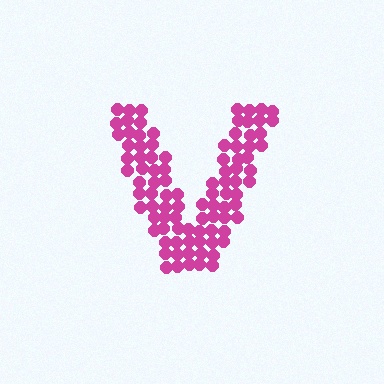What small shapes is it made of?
It is made of small circles.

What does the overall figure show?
The overall figure shows the letter V.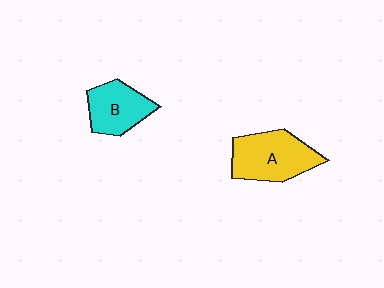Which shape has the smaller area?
Shape B (cyan).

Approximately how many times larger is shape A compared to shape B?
Approximately 1.3 times.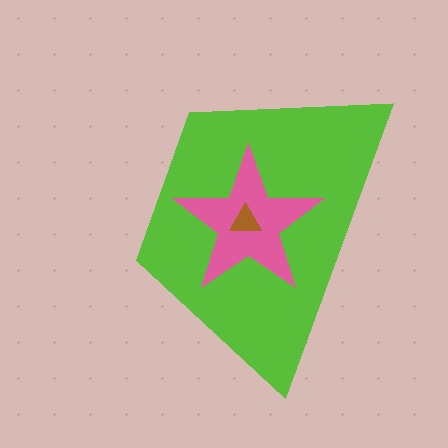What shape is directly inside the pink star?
The brown triangle.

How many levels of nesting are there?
3.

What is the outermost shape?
The lime trapezoid.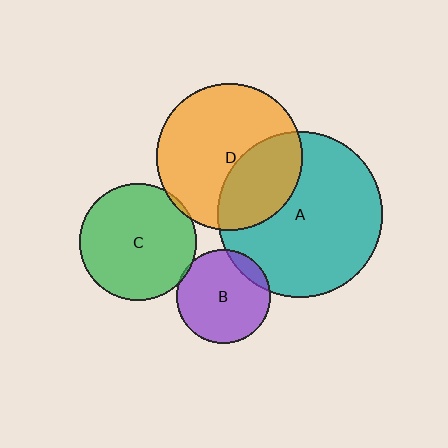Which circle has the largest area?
Circle A (teal).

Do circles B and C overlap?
Yes.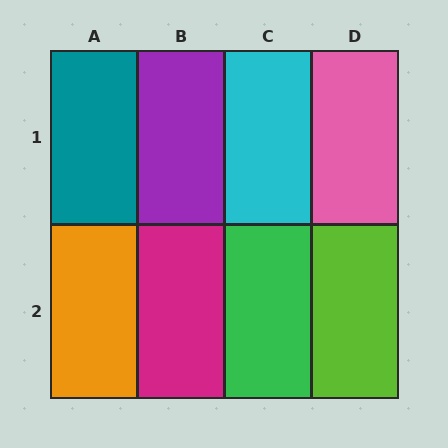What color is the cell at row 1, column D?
Pink.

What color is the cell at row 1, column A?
Teal.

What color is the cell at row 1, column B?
Purple.